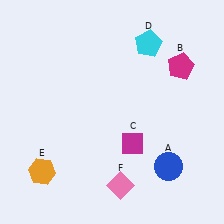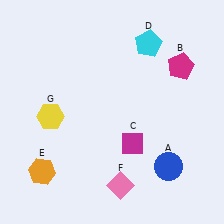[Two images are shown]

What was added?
A yellow hexagon (G) was added in Image 2.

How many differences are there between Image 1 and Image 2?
There is 1 difference between the two images.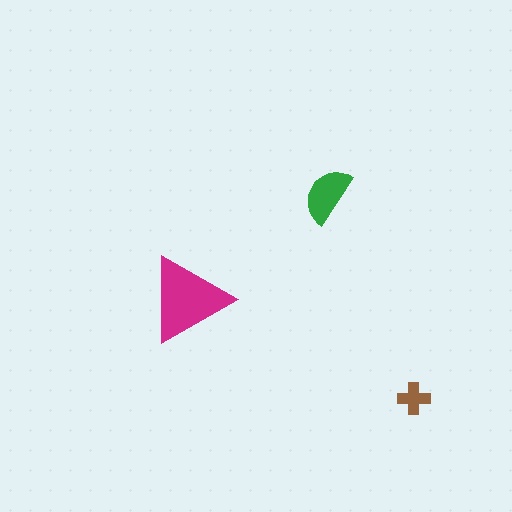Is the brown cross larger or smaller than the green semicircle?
Smaller.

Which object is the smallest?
The brown cross.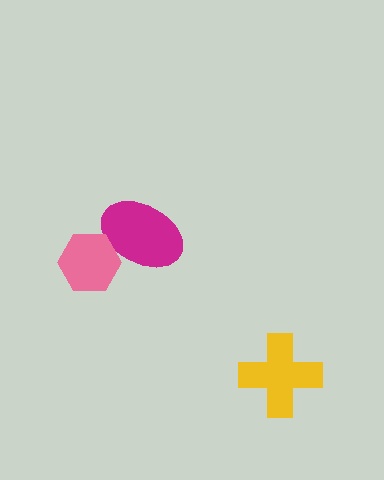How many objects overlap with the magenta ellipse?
1 object overlaps with the magenta ellipse.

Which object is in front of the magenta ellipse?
The pink hexagon is in front of the magenta ellipse.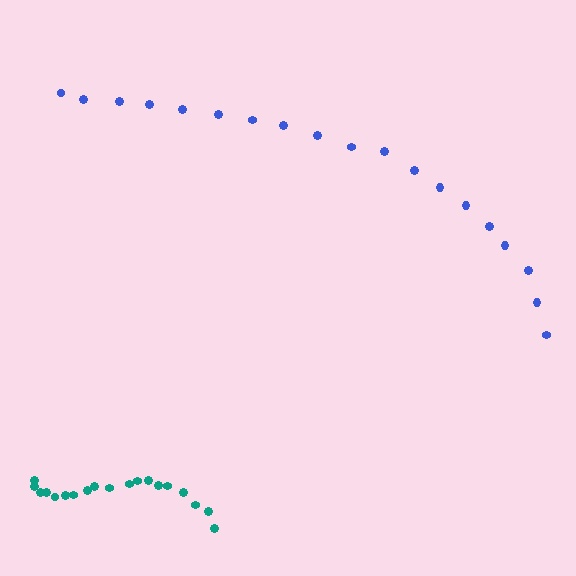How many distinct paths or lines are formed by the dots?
There are 2 distinct paths.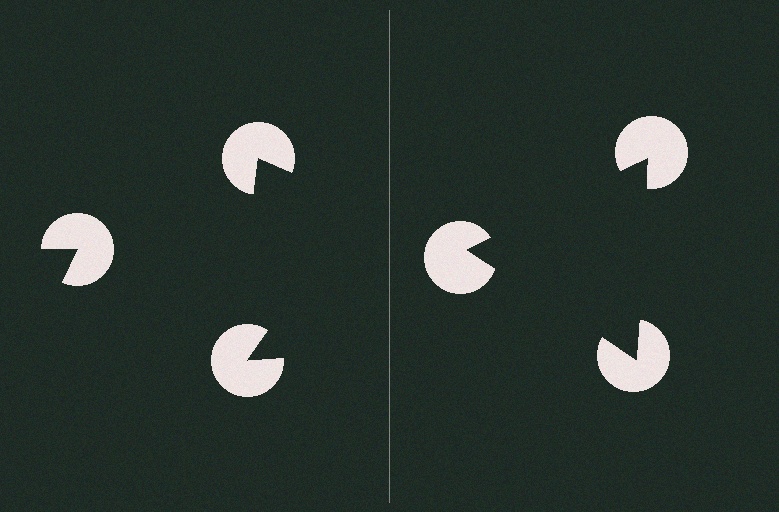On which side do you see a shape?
An illusory triangle appears on the right side. On the left side the wedge cuts are rotated, so no coherent shape forms.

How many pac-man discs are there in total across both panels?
6 — 3 on each side.